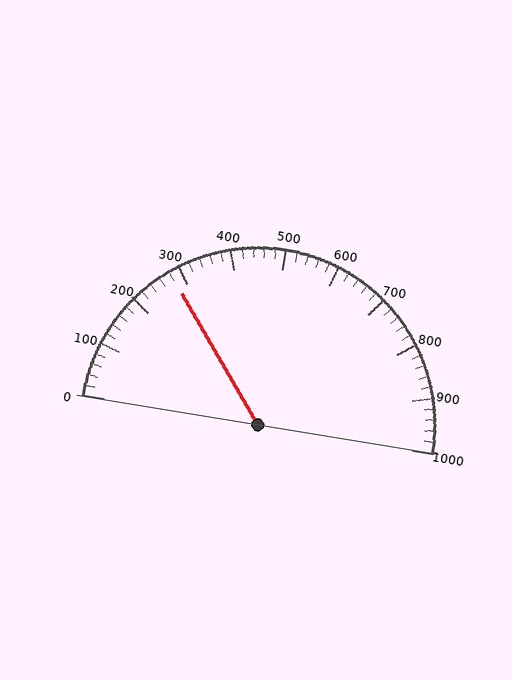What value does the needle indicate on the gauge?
The needle indicates approximately 280.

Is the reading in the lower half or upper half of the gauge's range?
The reading is in the lower half of the range (0 to 1000).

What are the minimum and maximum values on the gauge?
The gauge ranges from 0 to 1000.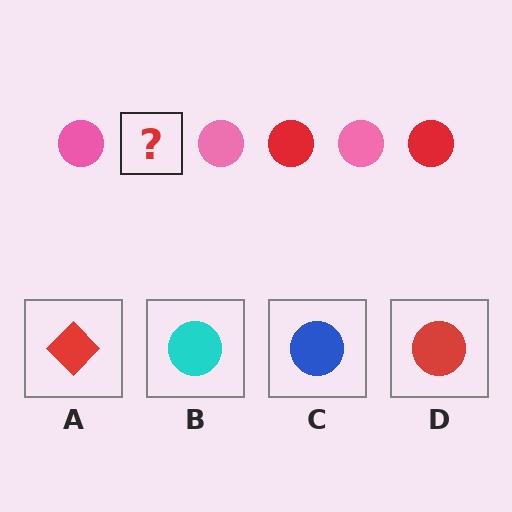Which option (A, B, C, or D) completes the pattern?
D.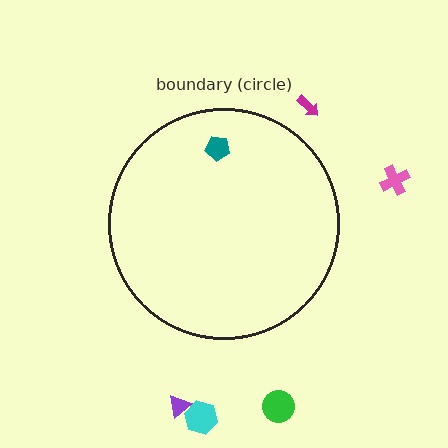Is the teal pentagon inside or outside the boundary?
Inside.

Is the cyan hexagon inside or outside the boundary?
Outside.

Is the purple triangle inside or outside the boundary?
Outside.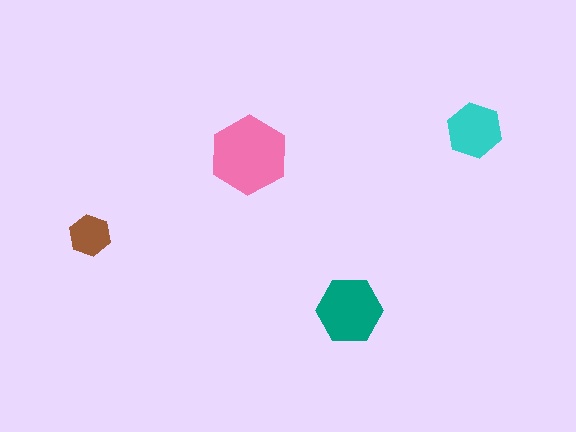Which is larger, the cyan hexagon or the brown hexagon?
The cyan one.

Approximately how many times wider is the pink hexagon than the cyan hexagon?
About 1.5 times wider.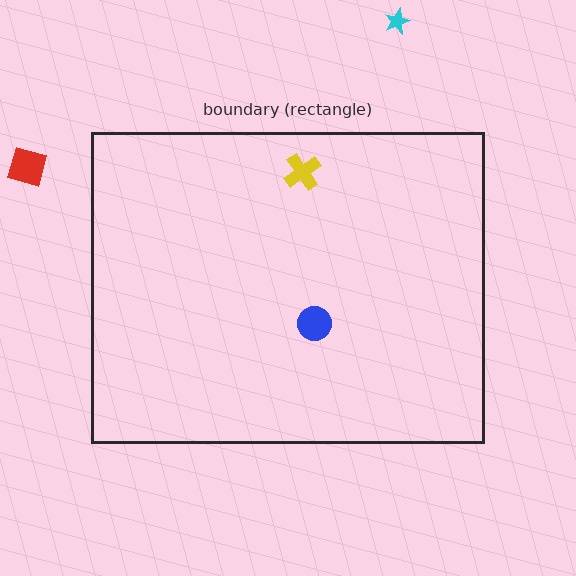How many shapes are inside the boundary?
2 inside, 2 outside.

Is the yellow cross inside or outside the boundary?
Inside.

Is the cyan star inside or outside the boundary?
Outside.